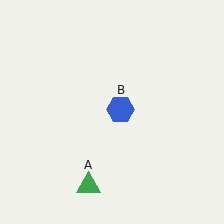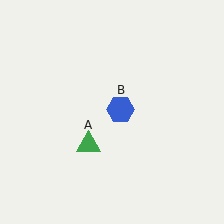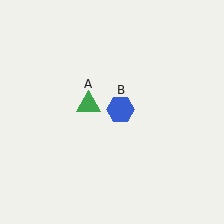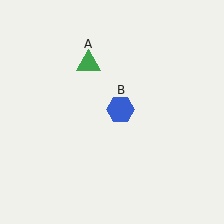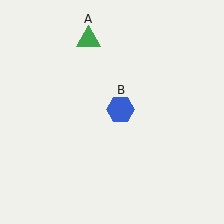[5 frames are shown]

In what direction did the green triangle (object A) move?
The green triangle (object A) moved up.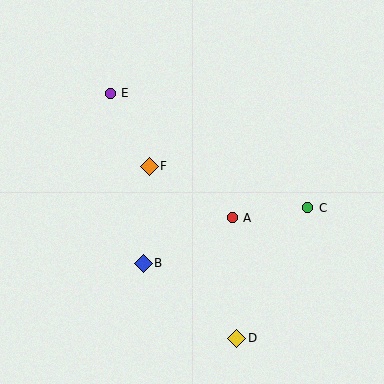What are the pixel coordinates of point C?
Point C is at (308, 208).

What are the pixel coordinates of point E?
Point E is at (110, 93).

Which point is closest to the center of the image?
Point A at (232, 218) is closest to the center.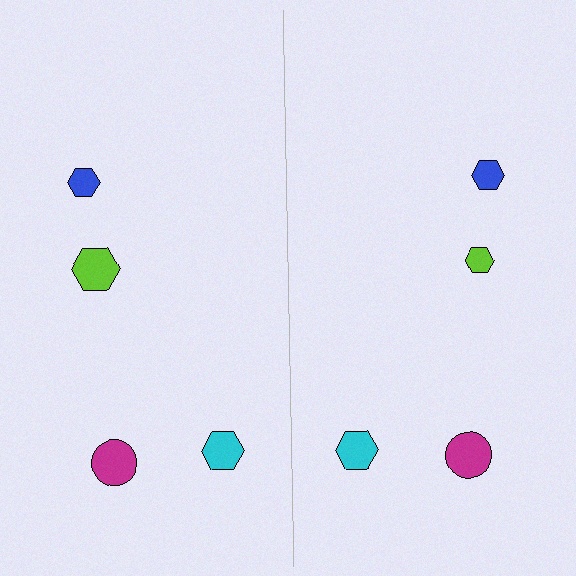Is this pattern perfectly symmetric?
No, the pattern is not perfectly symmetric. The lime hexagon on the right side has a different size than its mirror counterpart.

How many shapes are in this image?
There are 8 shapes in this image.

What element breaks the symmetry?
The lime hexagon on the right side has a different size than its mirror counterpart.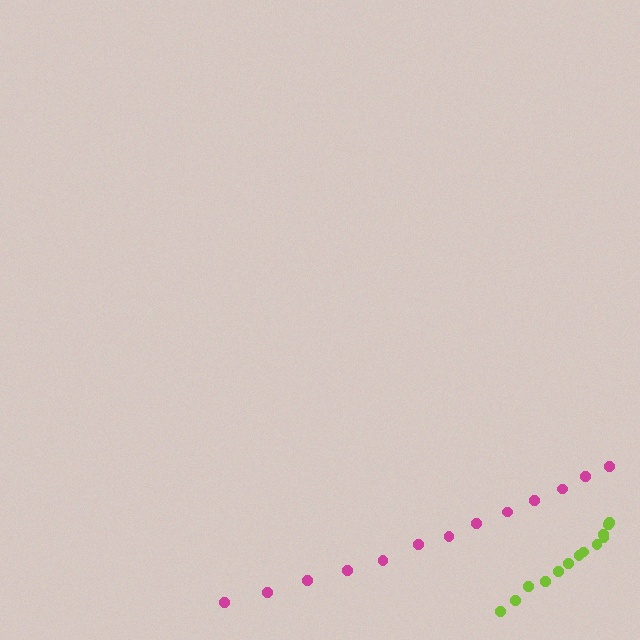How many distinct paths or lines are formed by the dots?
There are 2 distinct paths.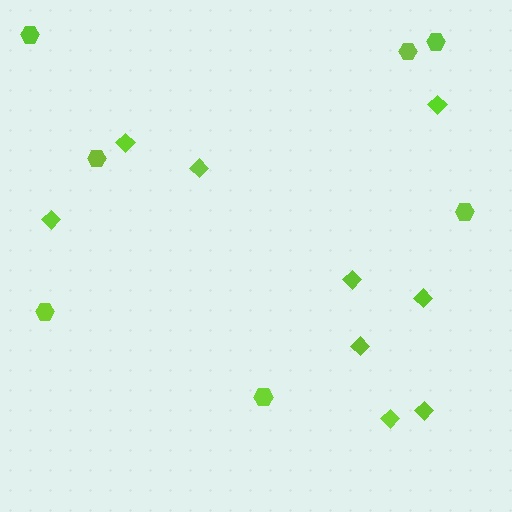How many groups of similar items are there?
There are 2 groups: one group of hexagons (7) and one group of diamonds (9).